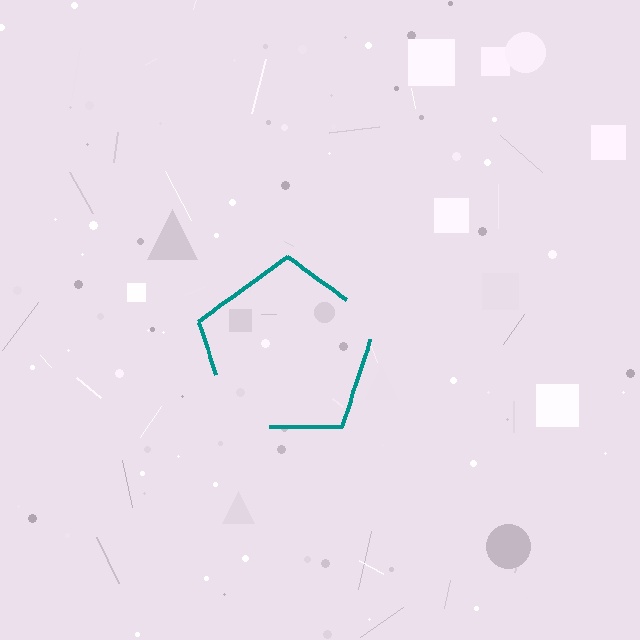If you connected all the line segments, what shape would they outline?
They would outline a pentagon.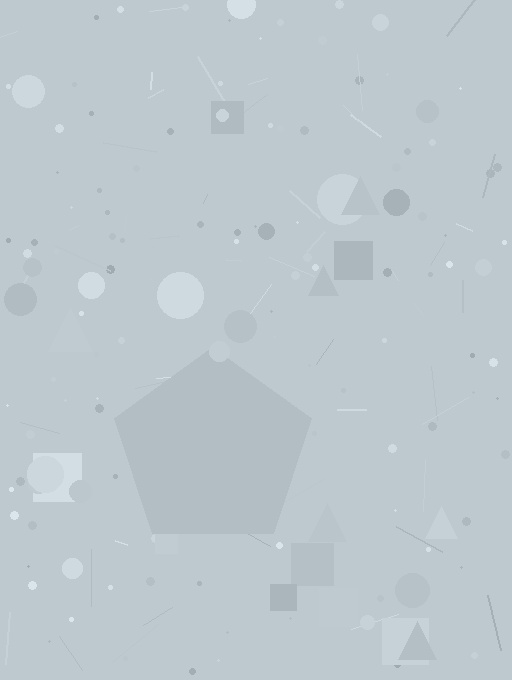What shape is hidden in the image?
A pentagon is hidden in the image.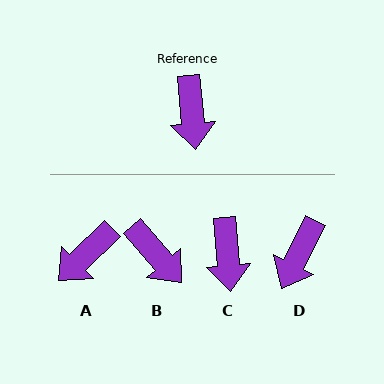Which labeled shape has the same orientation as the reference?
C.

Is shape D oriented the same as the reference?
No, it is off by about 31 degrees.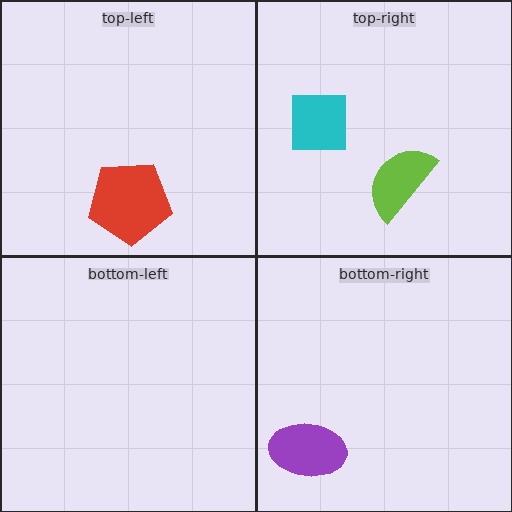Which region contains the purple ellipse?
The bottom-right region.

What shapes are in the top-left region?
The red pentagon.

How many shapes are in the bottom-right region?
1.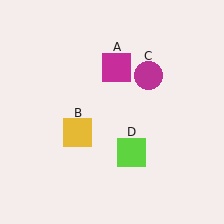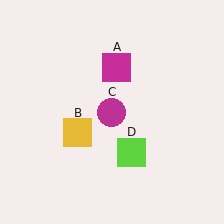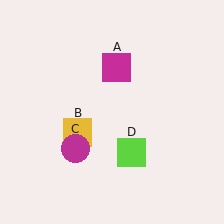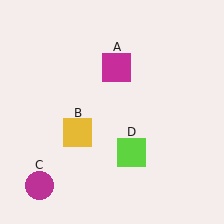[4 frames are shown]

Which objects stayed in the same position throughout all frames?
Magenta square (object A) and yellow square (object B) and lime square (object D) remained stationary.